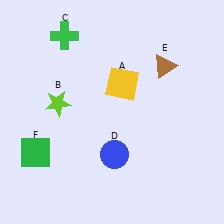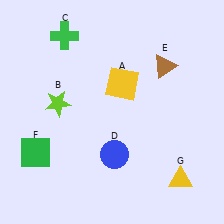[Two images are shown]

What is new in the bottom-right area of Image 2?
A yellow triangle (G) was added in the bottom-right area of Image 2.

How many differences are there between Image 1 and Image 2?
There is 1 difference between the two images.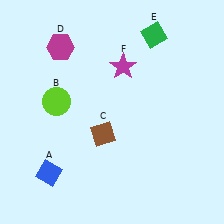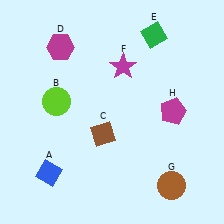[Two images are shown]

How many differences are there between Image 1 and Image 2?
There are 2 differences between the two images.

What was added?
A brown circle (G), a magenta pentagon (H) were added in Image 2.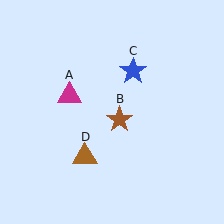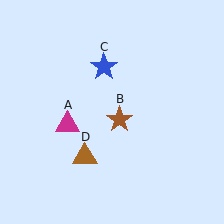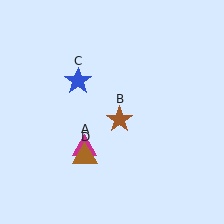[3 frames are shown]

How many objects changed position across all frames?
2 objects changed position: magenta triangle (object A), blue star (object C).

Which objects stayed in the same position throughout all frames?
Brown star (object B) and brown triangle (object D) remained stationary.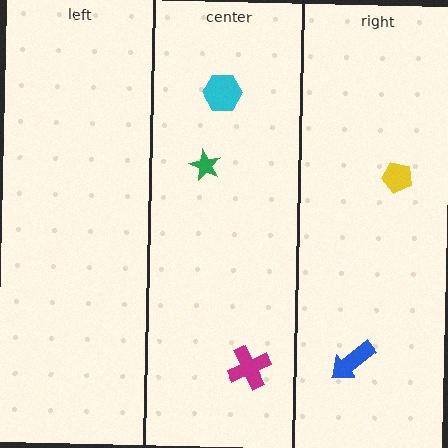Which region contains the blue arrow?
The right region.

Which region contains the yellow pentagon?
The right region.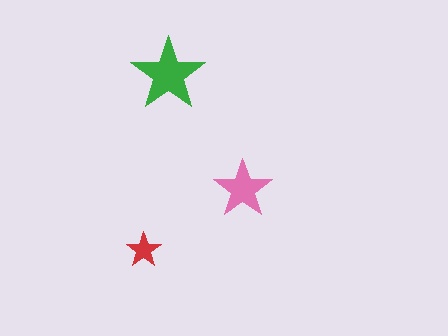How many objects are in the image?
There are 3 objects in the image.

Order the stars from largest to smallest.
the green one, the pink one, the red one.